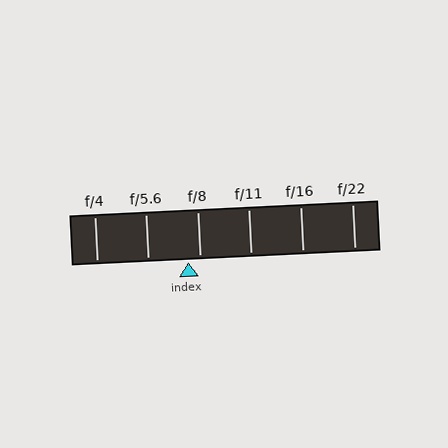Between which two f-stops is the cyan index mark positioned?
The index mark is between f/5.6 and f/8.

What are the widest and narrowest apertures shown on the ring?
The widest aperture shown is f/4 and the narrowest is f/22.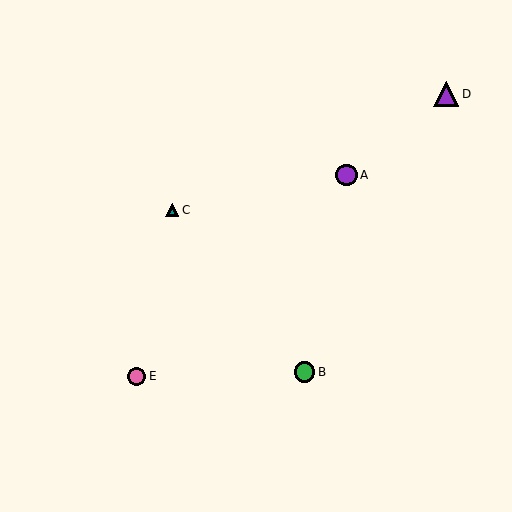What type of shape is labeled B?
Shape B is a green circle.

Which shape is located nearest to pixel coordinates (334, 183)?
The purple circle (labeled A) at (346, 175) is nearest to that location.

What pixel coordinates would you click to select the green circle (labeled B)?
Click at (305, 372) to select the green circle B.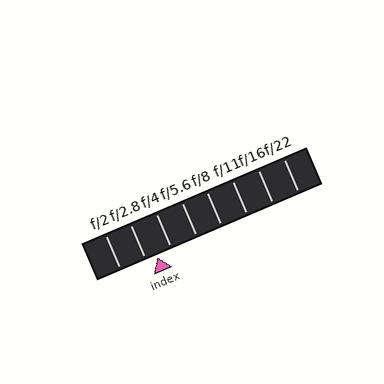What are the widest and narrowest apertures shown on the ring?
The widest aperture shown is f/2 and the narrowest is f/22.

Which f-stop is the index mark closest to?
The index mark is closest to f/2.8.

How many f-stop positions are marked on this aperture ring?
There are 8 f-stop positions marked.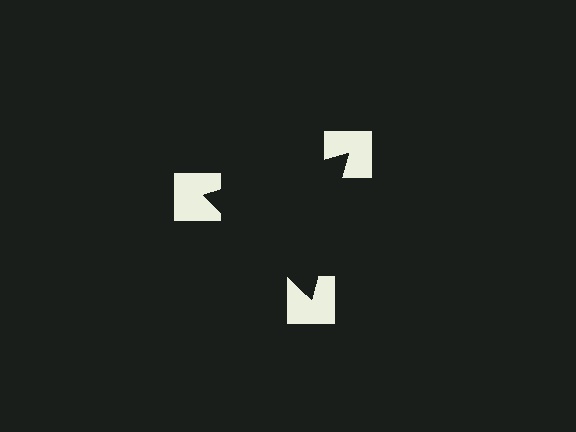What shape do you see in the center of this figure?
An illusory triangle — its edges are inferred from the aligned wedge cuts in the notched squares, not physically drawn.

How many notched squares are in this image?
There are 3 — one at each vertex of the illusory triangle.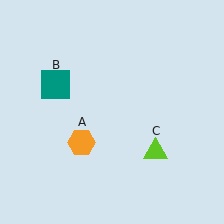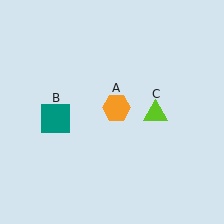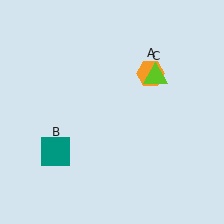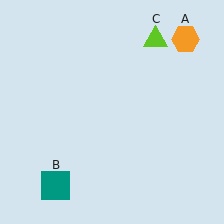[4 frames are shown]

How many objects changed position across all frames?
3 objects changed position: orange hexagon (object A), teal square (object B), lime triangle (object C).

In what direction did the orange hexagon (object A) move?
The orange hexagon (object A) moved up and to the right.